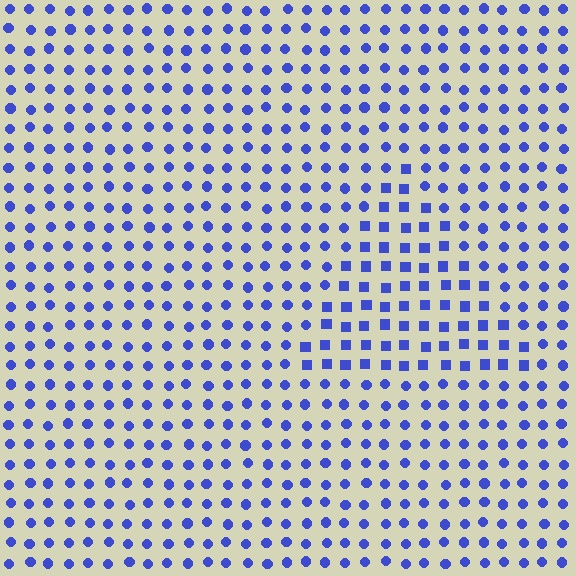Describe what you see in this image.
The image is filled with small blue elements arranged in a uniform grid. A triangle-shaped region contains squares, while the surrounding area contains circles. The boundary is defined purely by the change in element shape.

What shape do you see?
I see a triangle.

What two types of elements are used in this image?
The image uses squares inside the triangle region and circles outside it.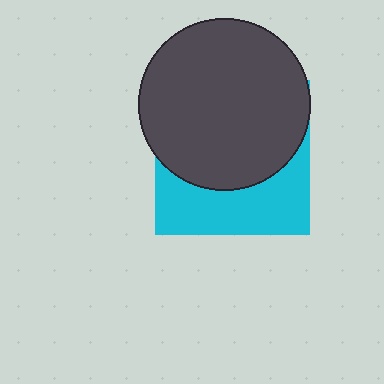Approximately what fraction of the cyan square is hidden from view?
Roughly 62% of the cyan square is hidden behind the dark gray circle.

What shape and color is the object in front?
The object in front is a dark gray circle.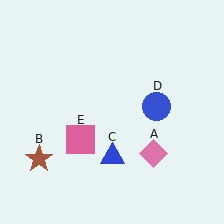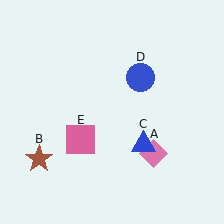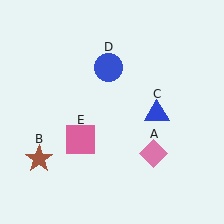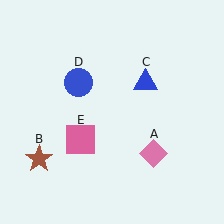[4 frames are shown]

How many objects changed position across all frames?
2 objects changed position: blue triangle (object C), blue circle (object D).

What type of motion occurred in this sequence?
The blue triangle (object C), blue circle (object D) rotated counterclockwise around the center of the scene.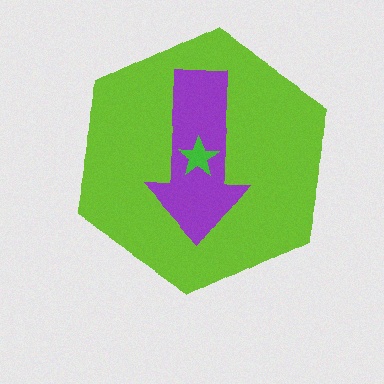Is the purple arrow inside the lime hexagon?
Yes.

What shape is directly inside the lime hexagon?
The purple arrow.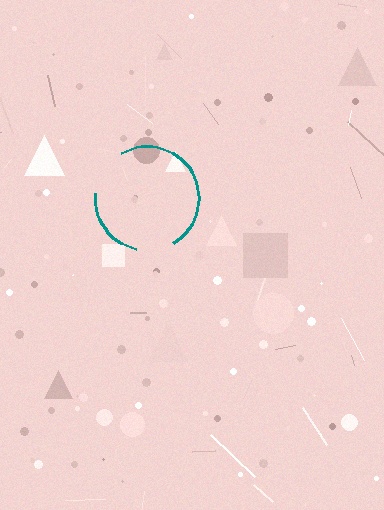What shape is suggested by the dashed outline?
The dashed outline suggests a circle.